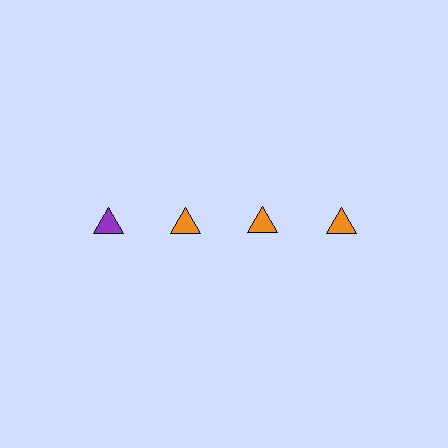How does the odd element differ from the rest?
It has a different color: purple instead of orange.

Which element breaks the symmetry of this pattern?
The purple triangle in the top row, leftmost column breaks the symmetry. All other shapes are orange triangles.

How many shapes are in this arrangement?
There are 4 shapes arranged in a grid pattern.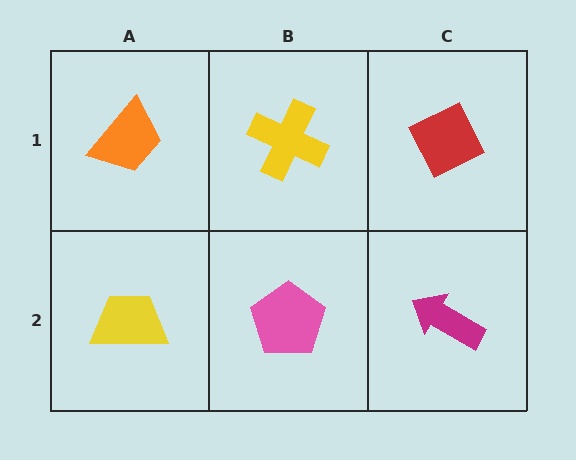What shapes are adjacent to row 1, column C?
A magenta arrow (row 2, column C), a yellow cross (row 1, column B).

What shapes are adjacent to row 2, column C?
A red diamond (row 1, column C), a pink pentagon (row 2, column B).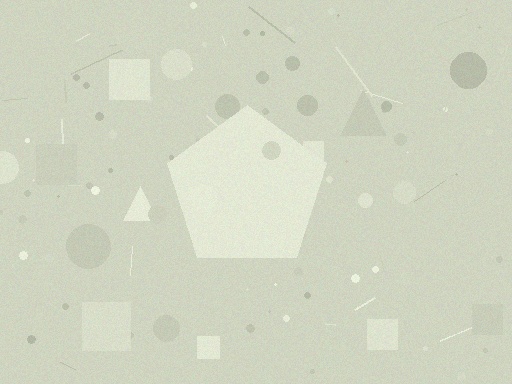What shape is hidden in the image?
A pentagon is hidden in the image.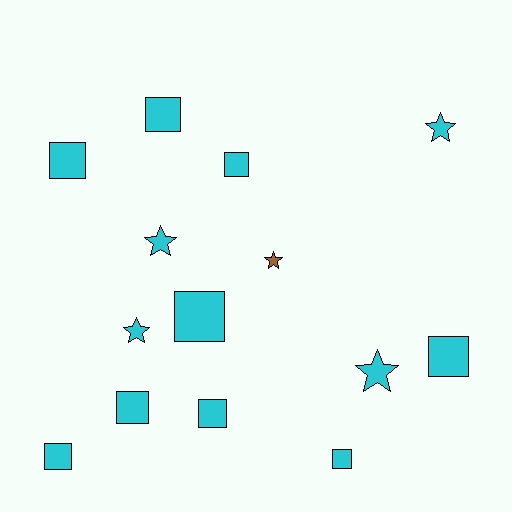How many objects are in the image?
There are 14 objects.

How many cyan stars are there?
There are 4 cyan stars.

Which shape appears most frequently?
Square, with 9 objects.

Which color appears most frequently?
Cyan, with 13 objects.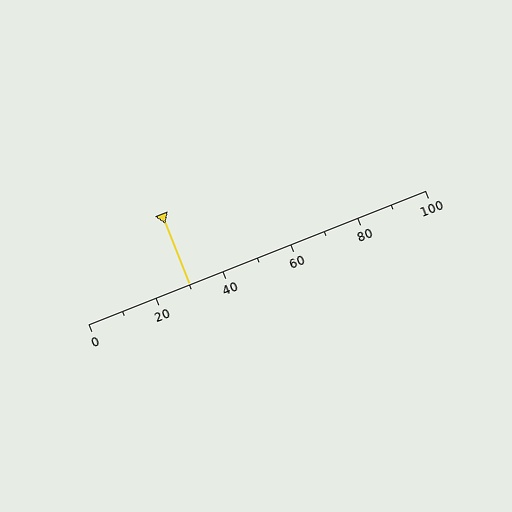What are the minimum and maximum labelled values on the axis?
The axis runs from 0 to 100.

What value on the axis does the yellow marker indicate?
The marker indicates approximately 30.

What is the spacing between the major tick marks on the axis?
The major ticks are spaced 20 apart.